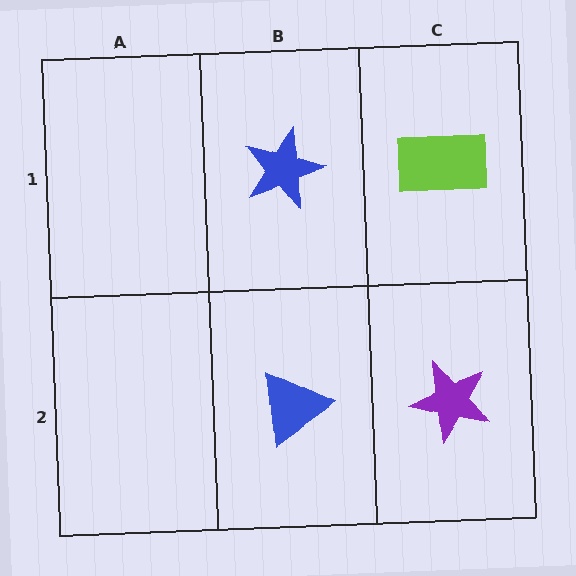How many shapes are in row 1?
2 shapes.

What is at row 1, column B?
A blue star.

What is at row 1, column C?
A lime rectangle.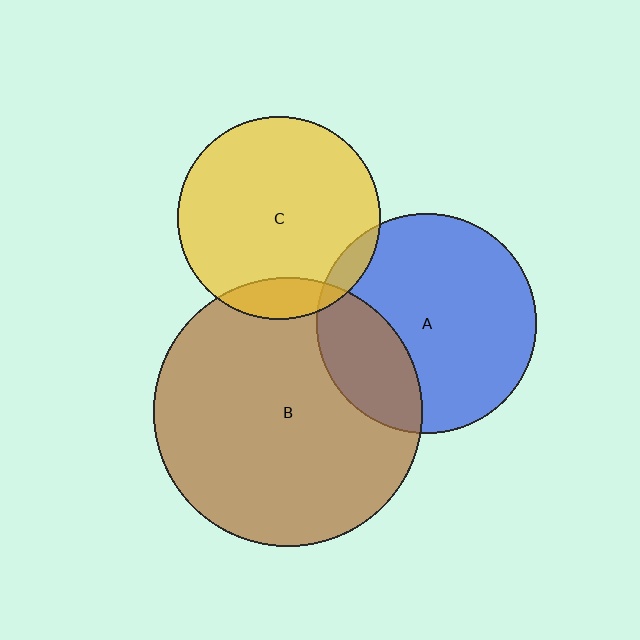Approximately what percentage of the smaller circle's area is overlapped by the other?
Approximately 25%.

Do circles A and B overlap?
Yes.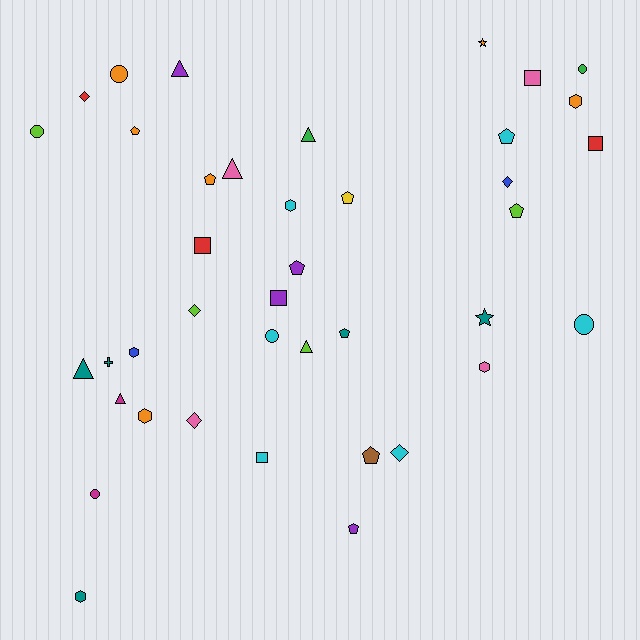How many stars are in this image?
There are 2 stars.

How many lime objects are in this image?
There are 4 lime objects.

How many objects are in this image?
There are 40 objects.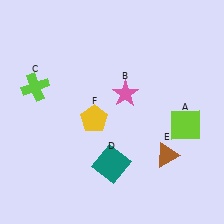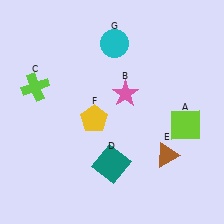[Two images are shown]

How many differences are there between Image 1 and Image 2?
There is 1 difference between the two images.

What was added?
A cyan circle (G) was added in Image 2.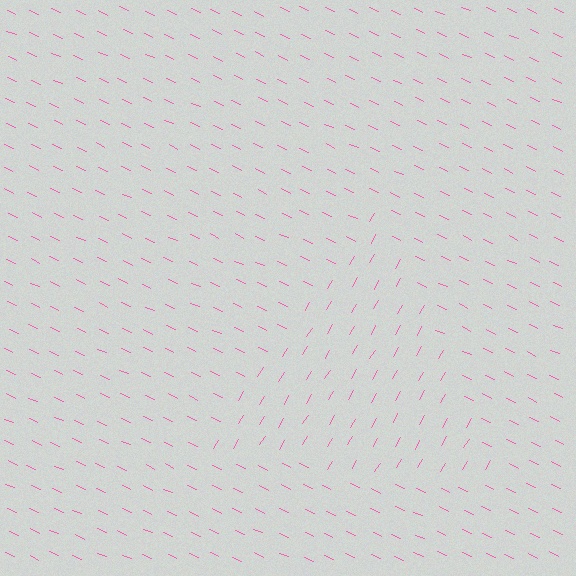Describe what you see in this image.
The image is filled with small pink line segments. A triangle region in the image has lines oriented differently from the surrounding lines, creating a visible texture boundary.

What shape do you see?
I see a triangle.